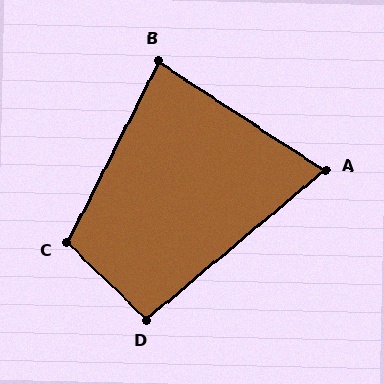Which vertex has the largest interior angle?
C, at approximately 107 degrees.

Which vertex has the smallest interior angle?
A, at approximately 73 degrees.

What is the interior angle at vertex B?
Approximately 84 degrees (acute).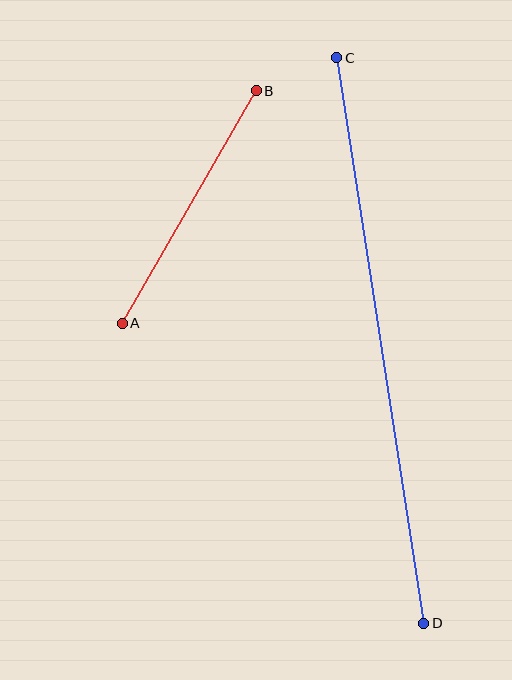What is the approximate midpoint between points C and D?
The midpoint is at approximately (380, 341) pixels.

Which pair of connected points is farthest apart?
Points C and D are farthest apart.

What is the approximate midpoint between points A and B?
The midpoint is at approximately (189, 207) pixels.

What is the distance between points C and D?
The distance is approximately 572 pixels.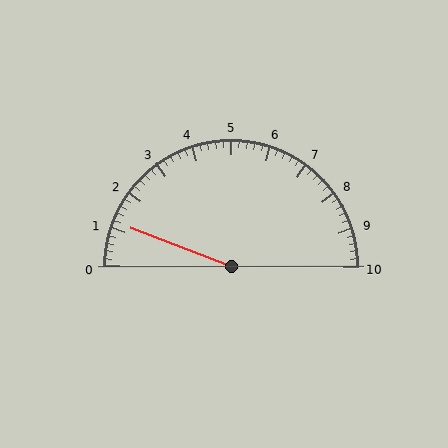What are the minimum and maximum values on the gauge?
The gauge ranges from 0 to 10.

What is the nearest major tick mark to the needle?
The nearest major tick mark is 1.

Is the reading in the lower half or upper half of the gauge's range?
The reading is in the lower half of the range (0 to 10).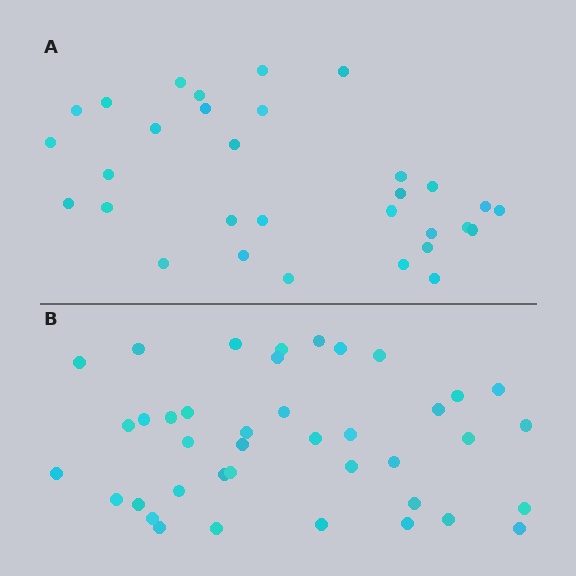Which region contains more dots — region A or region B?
Region B (the bottom region) has more dots.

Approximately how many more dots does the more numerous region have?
Region B has roughly 8 or so more dots than region A.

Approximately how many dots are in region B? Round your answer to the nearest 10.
About 40 dots.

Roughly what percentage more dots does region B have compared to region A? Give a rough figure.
About 30% more.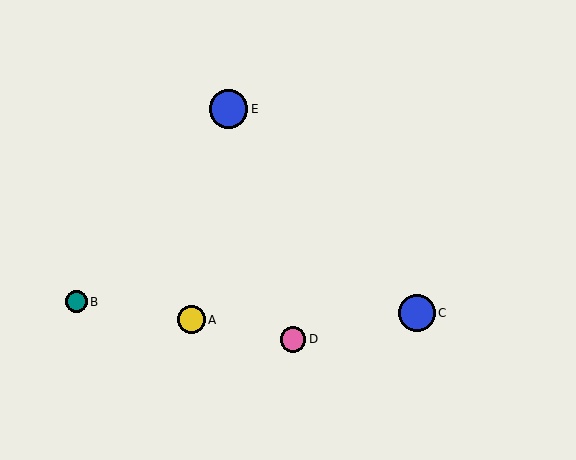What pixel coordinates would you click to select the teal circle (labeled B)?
Click at (76, 302) to select the teal circle B.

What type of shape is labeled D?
Shape D is a pink circle.